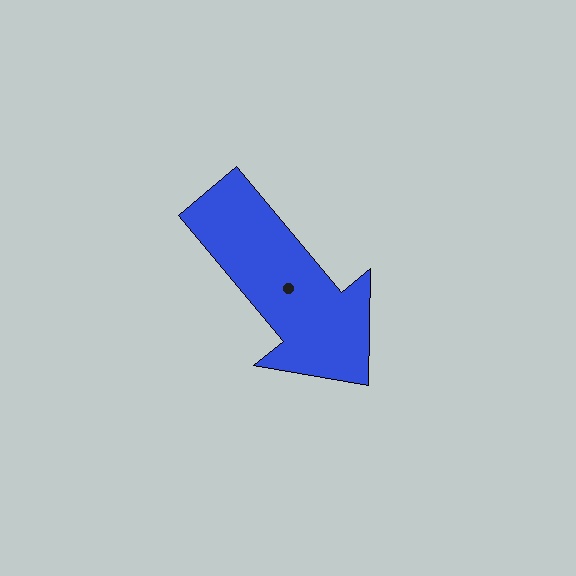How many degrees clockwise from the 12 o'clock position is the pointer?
Approximately 140 degrees.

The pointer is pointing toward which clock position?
Roughly 5 o'clock.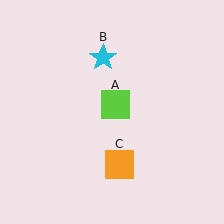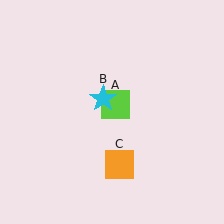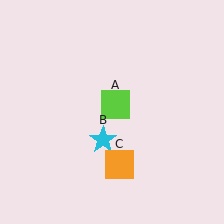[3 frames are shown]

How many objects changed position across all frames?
1 object changed position: cyan star (object B).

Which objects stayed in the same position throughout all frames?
Lime square (object A) and orange square (object C) remained stationary.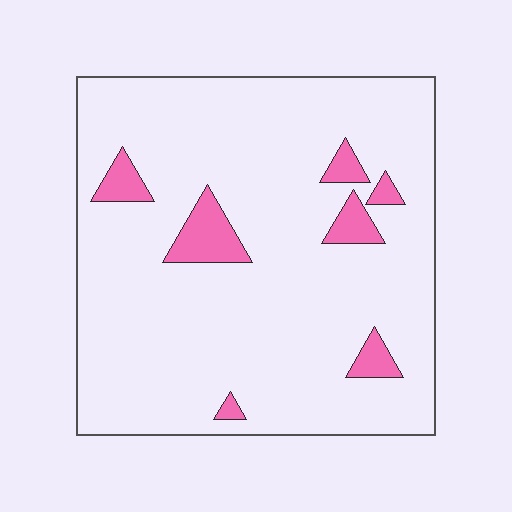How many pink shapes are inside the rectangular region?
7.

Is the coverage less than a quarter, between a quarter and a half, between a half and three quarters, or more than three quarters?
Less than a quarter.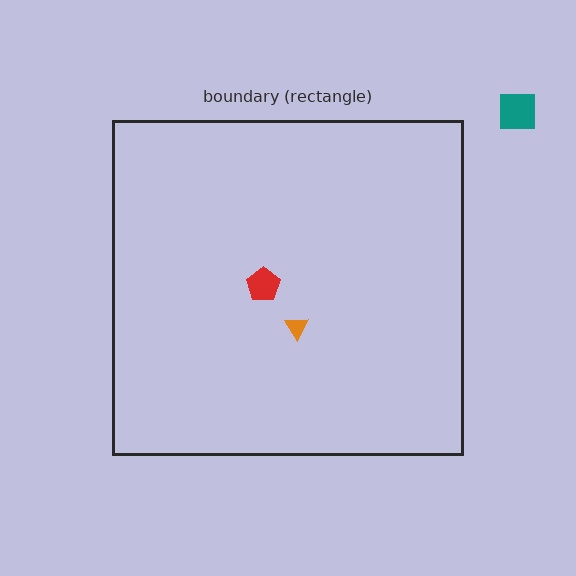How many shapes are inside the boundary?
2 inside, 1 outside.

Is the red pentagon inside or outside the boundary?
Inside.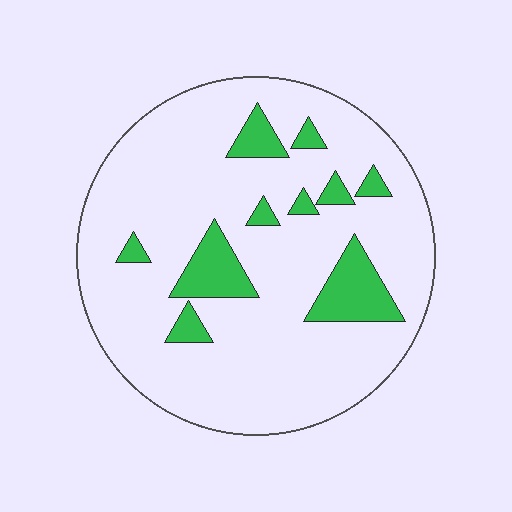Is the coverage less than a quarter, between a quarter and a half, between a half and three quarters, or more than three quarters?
Less than a quarter.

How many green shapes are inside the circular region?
10.